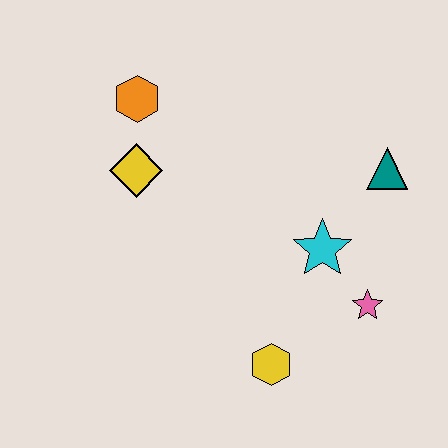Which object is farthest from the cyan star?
The orange hexagon is farthest from the cyan star.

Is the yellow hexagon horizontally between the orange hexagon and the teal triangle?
Yes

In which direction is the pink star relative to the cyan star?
The pink star is below the cyan star.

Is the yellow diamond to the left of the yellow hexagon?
Yes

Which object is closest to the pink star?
The cyan star is closest to the pink star.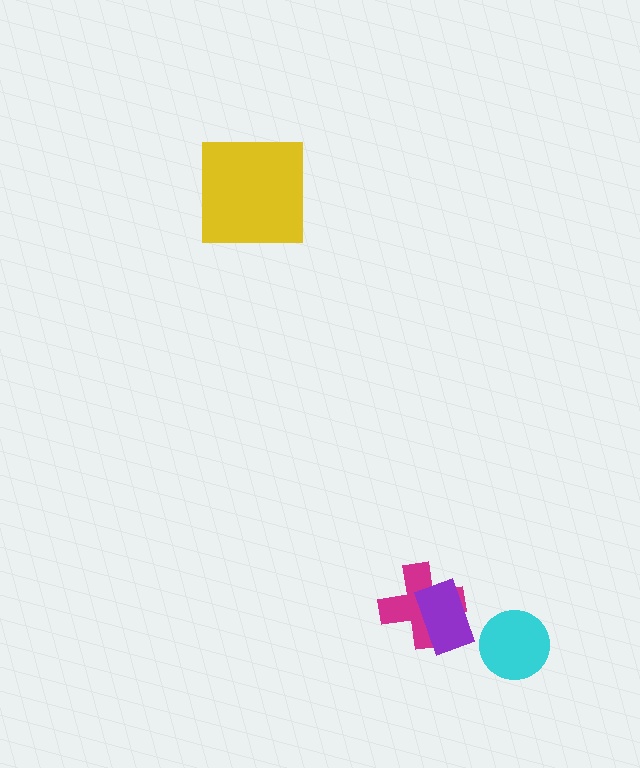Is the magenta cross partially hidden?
Yes, it is partially covered by another shape.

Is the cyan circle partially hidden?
No, no other shape covers it.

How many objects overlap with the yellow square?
0 objects overlap with the yellow square.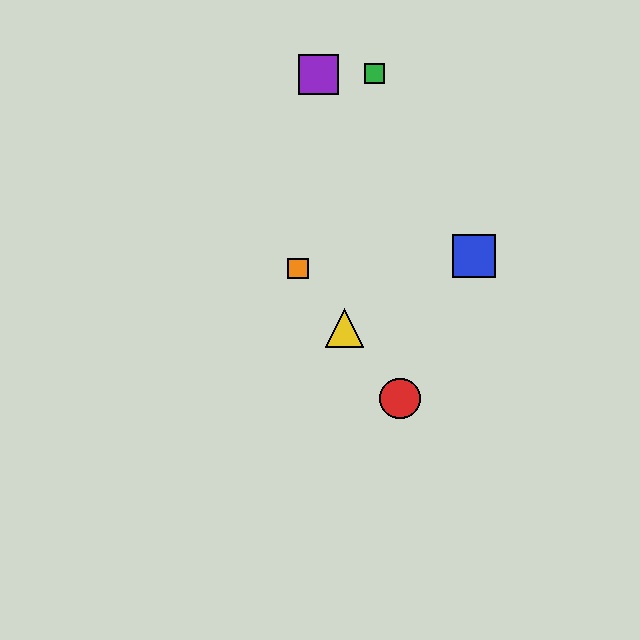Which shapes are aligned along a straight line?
The red circle, the yellow triangle, the orange square are aligned along a straight line.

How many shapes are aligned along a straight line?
3 shapes (the red circle, the yellow triangle, the orange square) are aligned along a straight line.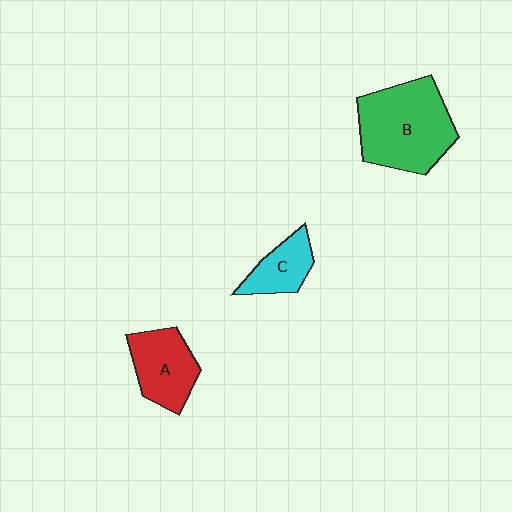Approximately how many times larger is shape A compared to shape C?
Approximately 1.4 times.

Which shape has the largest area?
Shape B (green).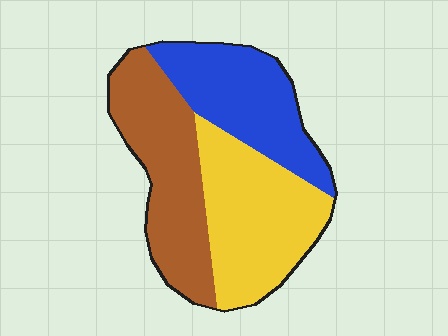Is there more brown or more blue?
Brown.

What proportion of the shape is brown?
Brown covers roughly 35% of the shape.